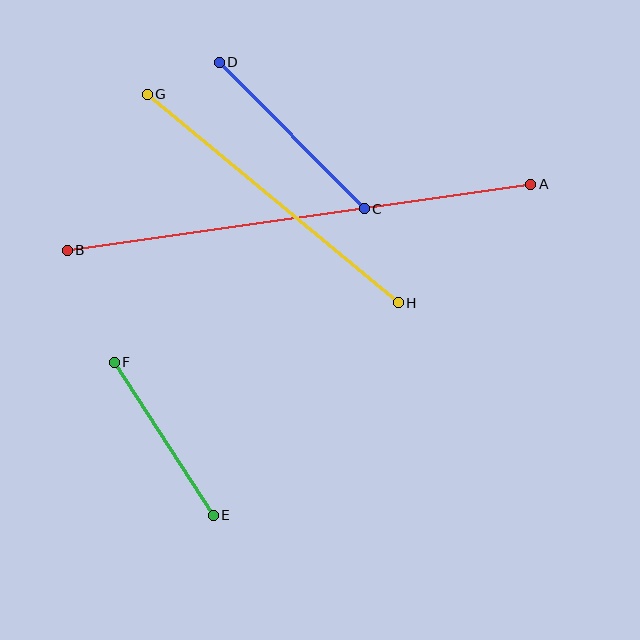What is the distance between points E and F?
The distance is approximately 182 pixels.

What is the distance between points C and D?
The distance is approximately 206 pixels.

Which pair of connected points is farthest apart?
Points A and B are farthest apart.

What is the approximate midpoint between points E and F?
The midpoint is at approximately (164, 439) pixels.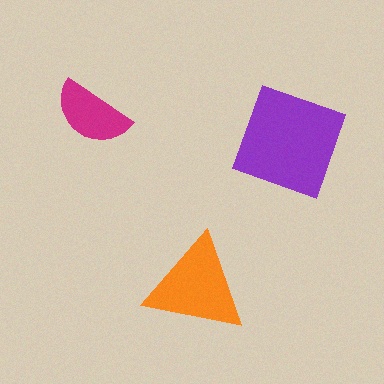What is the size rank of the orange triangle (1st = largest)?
2nd.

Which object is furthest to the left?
The magenta semicircle is leftmost.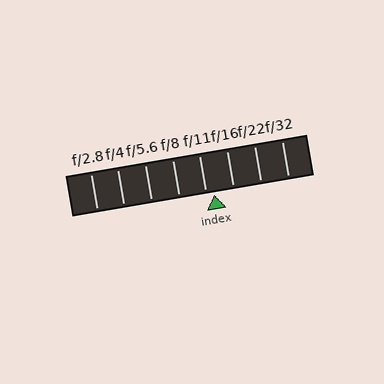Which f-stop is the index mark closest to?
The index mark is closest to f/11.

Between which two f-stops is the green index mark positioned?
The index mark is between f/11 and f/16.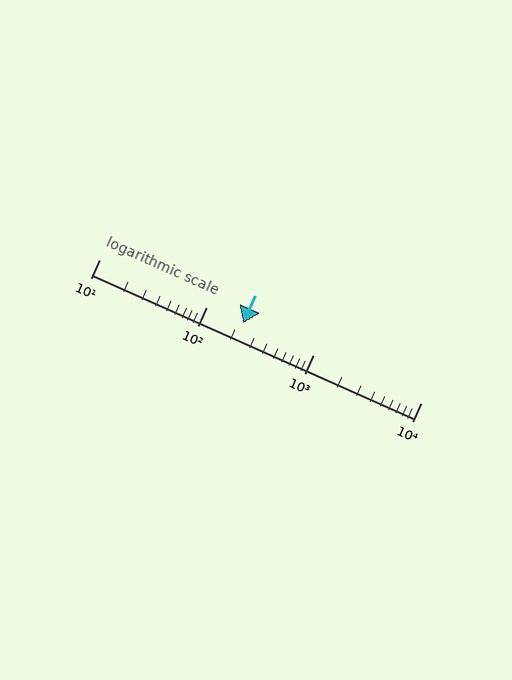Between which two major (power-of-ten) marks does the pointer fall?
The pointer is between 100 and 1000.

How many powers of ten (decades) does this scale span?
The scale spans 3 decades, from 10 to 10000.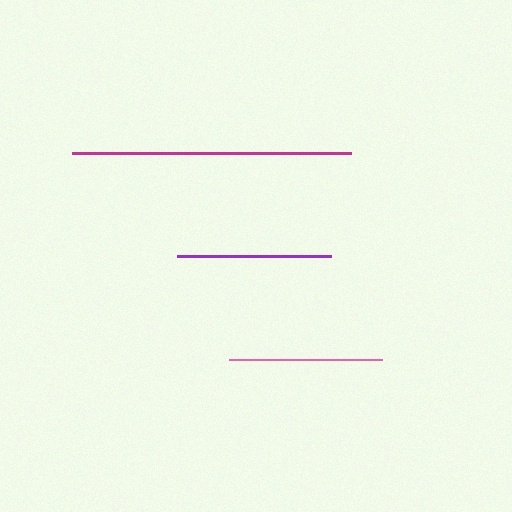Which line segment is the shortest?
The pink line is the shortest at approximately 153 pixels.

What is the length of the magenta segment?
The magenta segment is approximately 279 pixels long.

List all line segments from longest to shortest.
From longest to shortest: magenta, purple, pink.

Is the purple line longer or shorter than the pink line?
The purple line is longer than the pink line.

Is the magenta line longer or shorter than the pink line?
The magenta line is longer than the pink line.